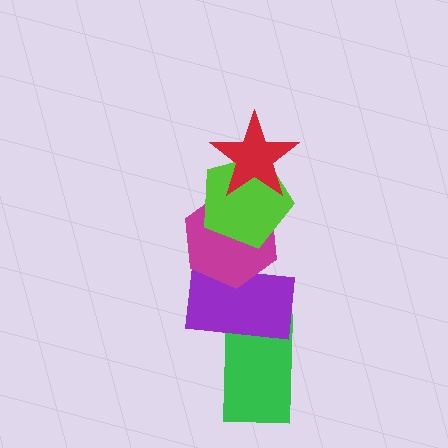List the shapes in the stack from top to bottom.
From top to bottom: the red star, the lime pentagon, the magenta hexagon, the purple rectangle, the green rectangle.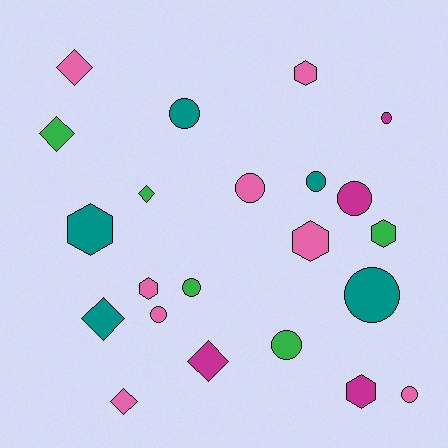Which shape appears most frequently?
Circle, with 10 objects.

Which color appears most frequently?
Pink, with 8 objects.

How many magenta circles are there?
There are 2 magenta circles.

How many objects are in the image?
There are 22 objects.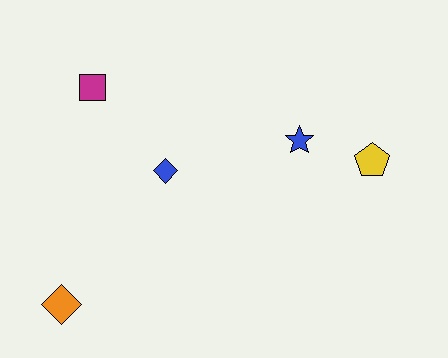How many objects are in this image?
There are 5 objects.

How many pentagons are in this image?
There is 1 pentagon.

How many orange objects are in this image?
There is 1 orange object.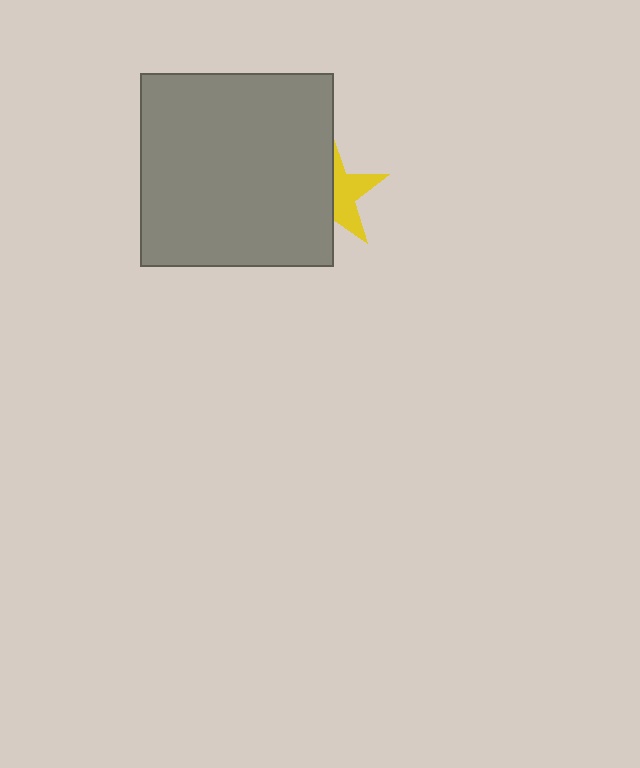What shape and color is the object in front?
The object in front is a gray square.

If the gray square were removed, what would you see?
You would see the complete yellow star.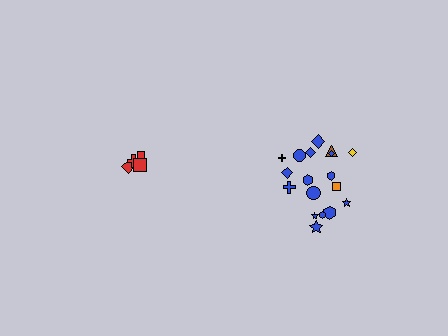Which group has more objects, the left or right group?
The right group.